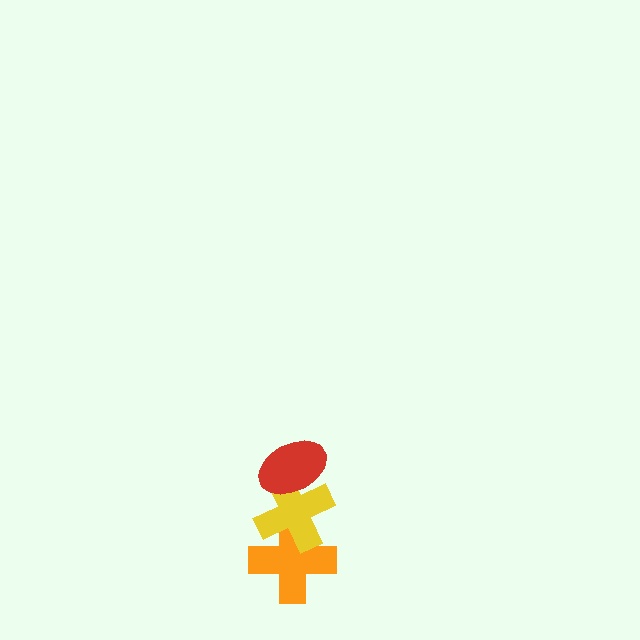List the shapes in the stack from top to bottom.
From top to bottom: the red ellipse, the yellow cross, the orange cross.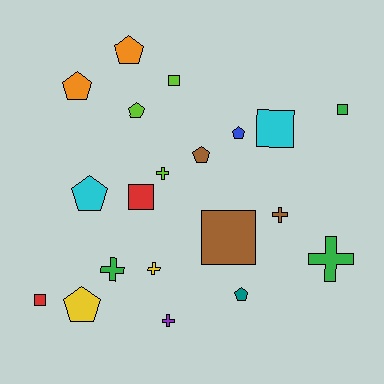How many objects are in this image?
There are 20 objects.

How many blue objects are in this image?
There is 1 blue object.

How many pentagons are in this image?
There are 8 pentagons.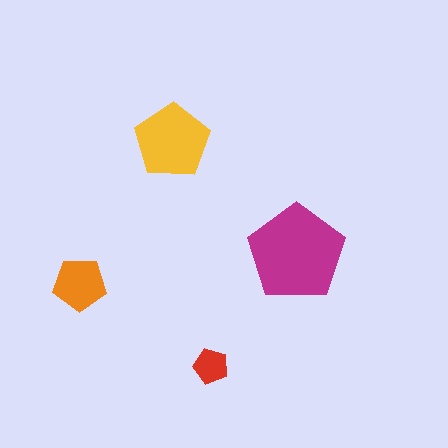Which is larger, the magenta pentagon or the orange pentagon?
The magenta one.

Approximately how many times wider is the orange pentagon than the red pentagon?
About 1.5 times wider.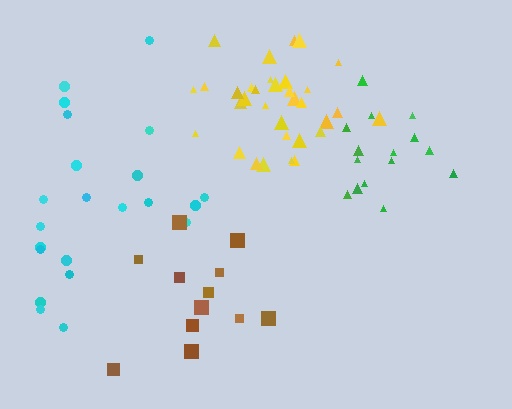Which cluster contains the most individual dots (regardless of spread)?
Yellow (33).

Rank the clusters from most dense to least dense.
yellow, green, cyan, brown.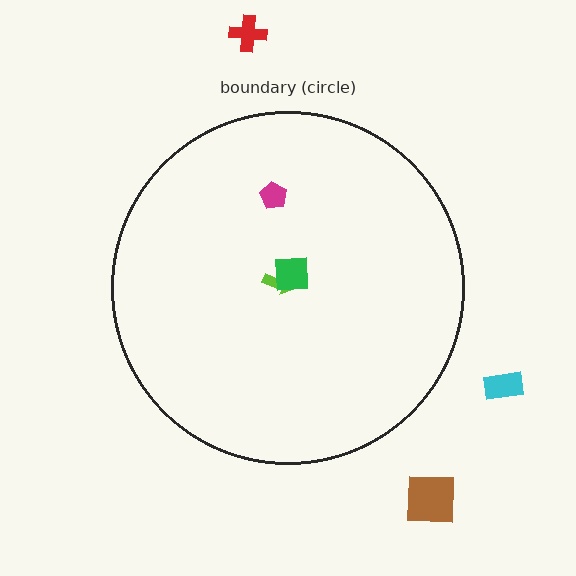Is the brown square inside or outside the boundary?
Outside.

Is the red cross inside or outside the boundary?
Outside.